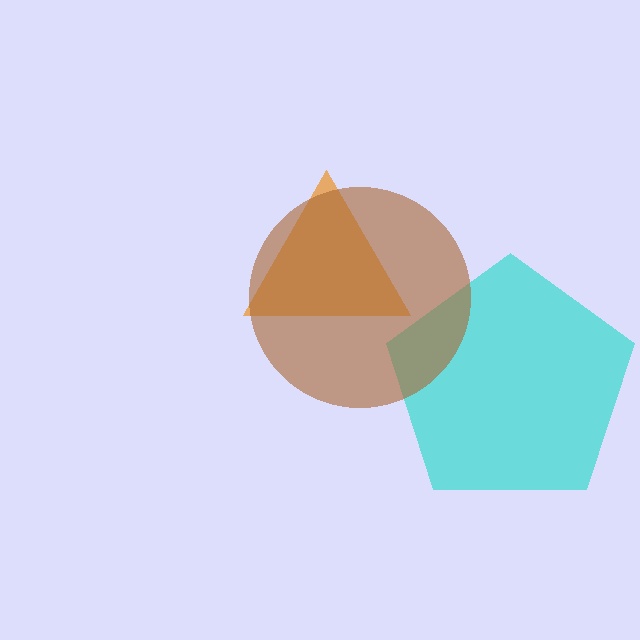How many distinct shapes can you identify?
There are 3 distinct shapes: a cyan pentagon, an orange triangle, a brown circle.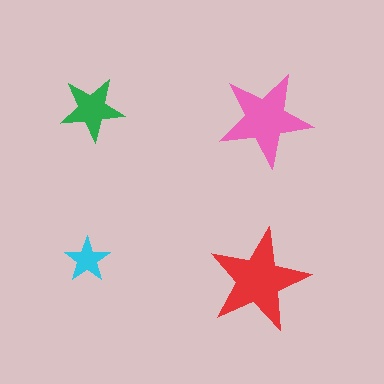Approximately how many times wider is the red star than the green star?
About 1.5 times wider.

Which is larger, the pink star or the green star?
The pink one.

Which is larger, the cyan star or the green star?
The green one.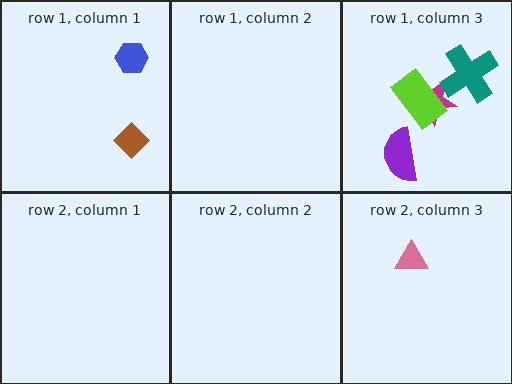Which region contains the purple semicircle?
The row 1, column 3 region.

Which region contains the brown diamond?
The row 1, column 1 region.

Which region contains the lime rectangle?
The row 1, column 3 region.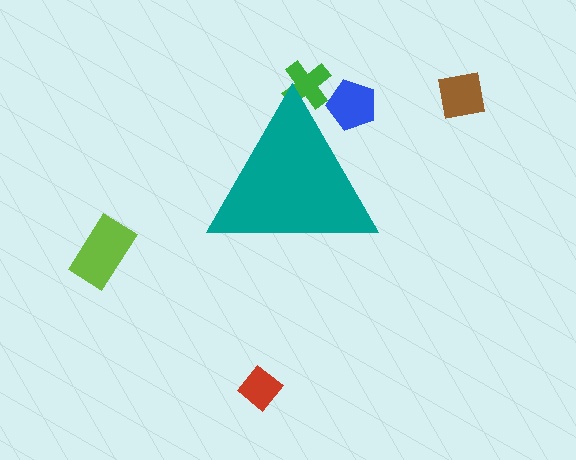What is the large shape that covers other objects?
A teal triangle.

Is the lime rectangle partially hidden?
No, the lime rectangle is fully visible.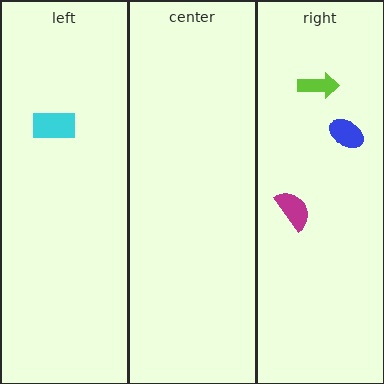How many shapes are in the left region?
1.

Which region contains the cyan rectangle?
The left region.